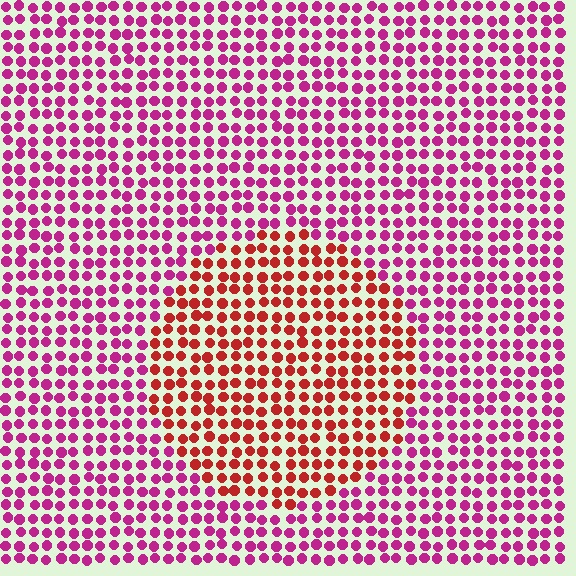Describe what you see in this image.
The image is filled with small magenta elements in a uniform arrangement. A circle-shaped region is visible where the elements are tinted to a slightly different hue, forming a subtle color boundary.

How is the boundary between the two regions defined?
The boundary is defined purely by a slight shift in hue (about 41 degrees). Spacing, size, and orientation are identical on both sides.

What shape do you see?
I see a circle.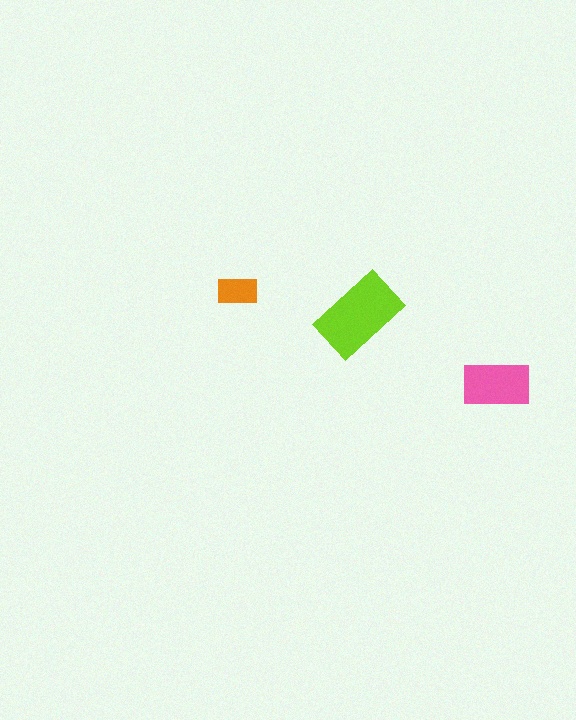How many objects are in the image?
There are 3 objects in the image.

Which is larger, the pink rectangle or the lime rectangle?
The lime one.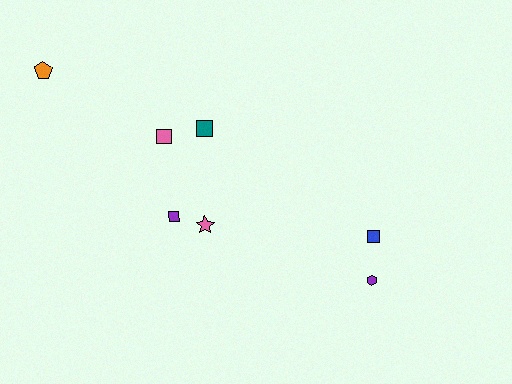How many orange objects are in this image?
There is 1 orange object.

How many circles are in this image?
There are no circles.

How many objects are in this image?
There are 7 objects.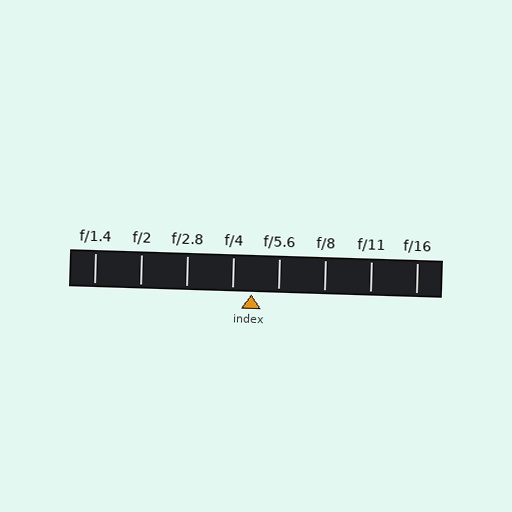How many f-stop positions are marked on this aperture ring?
There are 8 f-stop positions marked.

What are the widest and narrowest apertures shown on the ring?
The widest aperture shown is f/1.4 and the narrowest is f/16.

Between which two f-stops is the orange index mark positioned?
The index mark is between f/4 and f/5.6.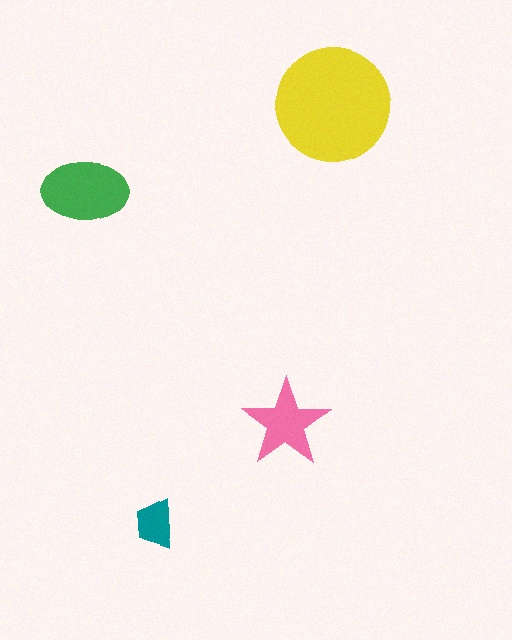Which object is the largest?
The yellow circle.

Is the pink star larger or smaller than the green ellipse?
Smaller.